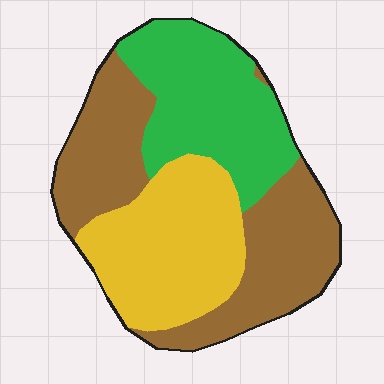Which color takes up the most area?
Brown, at roughly 40%.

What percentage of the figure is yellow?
Yellow covers around 30% of the figure.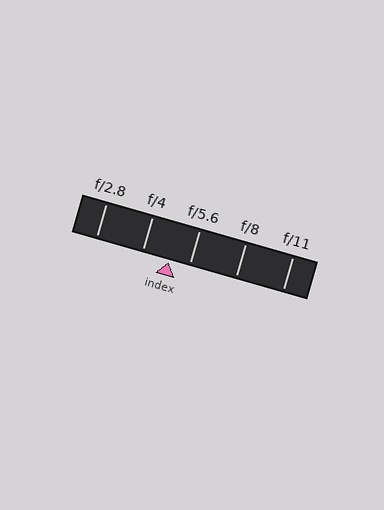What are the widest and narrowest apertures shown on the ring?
The widest aperture shown is f/2.8 and the narrowest is f/11.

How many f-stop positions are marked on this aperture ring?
There are 5 f-stop positions marked.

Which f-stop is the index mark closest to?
The index mark is closest to f/5.6.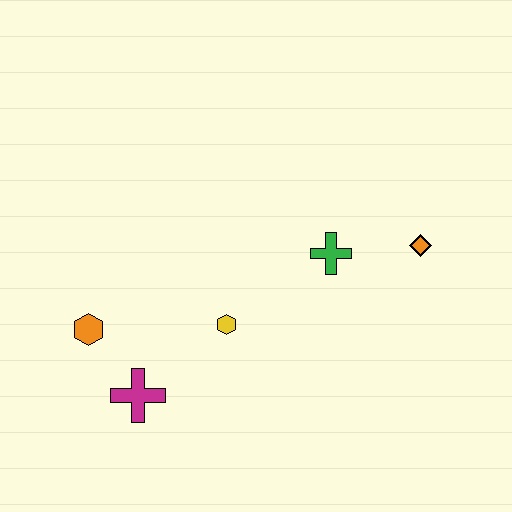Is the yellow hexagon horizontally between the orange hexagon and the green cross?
Yes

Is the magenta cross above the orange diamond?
No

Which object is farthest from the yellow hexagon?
The orange diamond is farthest from the yellow hexagon.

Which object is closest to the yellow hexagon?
The magenta cross is closest to the yellow hexagon.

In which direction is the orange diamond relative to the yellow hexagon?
The orange diamond is to the right of the yellow hexagon.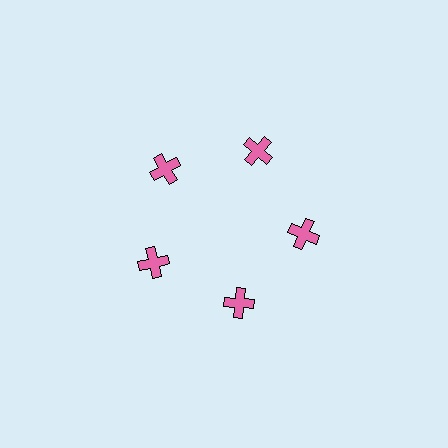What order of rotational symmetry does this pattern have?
This pattern has 5-fold rotational symmetry.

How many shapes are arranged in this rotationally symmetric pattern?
There are 5 shapes, arranged in 5 groups of 1.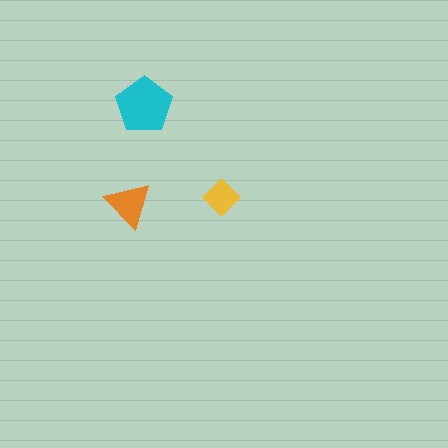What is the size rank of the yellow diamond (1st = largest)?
3rd.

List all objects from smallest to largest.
The yellow diamond, the orange triangle, the cyan pentagon.